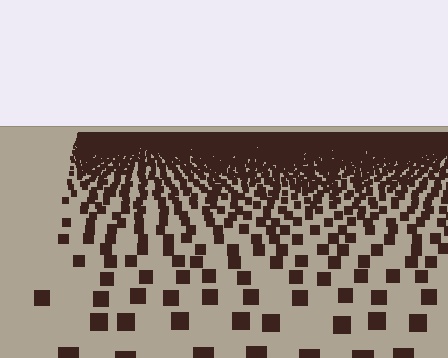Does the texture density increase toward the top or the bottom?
Density increases toward the top.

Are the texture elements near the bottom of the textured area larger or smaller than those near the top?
Larger. Near the bottom, elements are closer to the viewer and appear at a bigger on-screen size.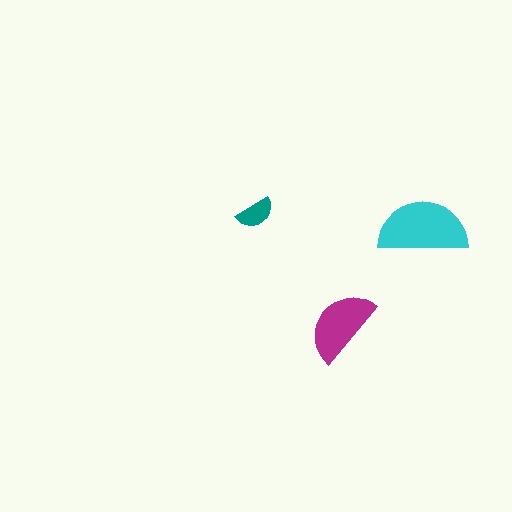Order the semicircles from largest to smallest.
the cyan one, the magenta one, the teal one.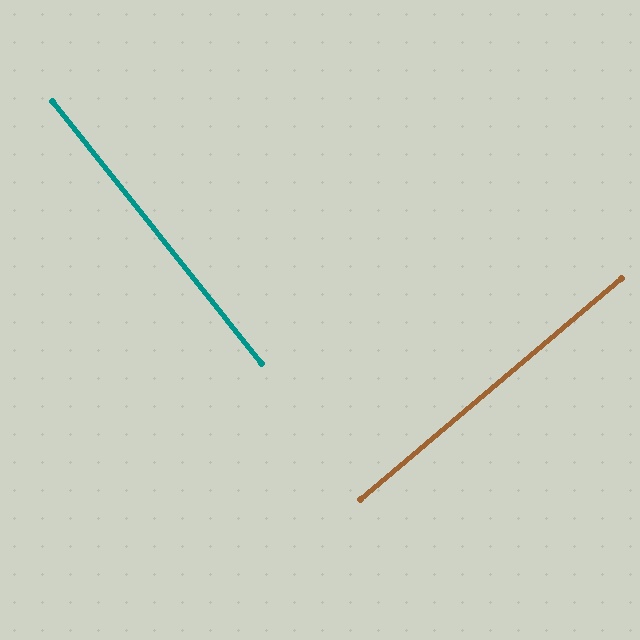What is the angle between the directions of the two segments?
Approximately 88 degrees.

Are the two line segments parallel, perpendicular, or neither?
Perpendicular — they meet at approximately 88°.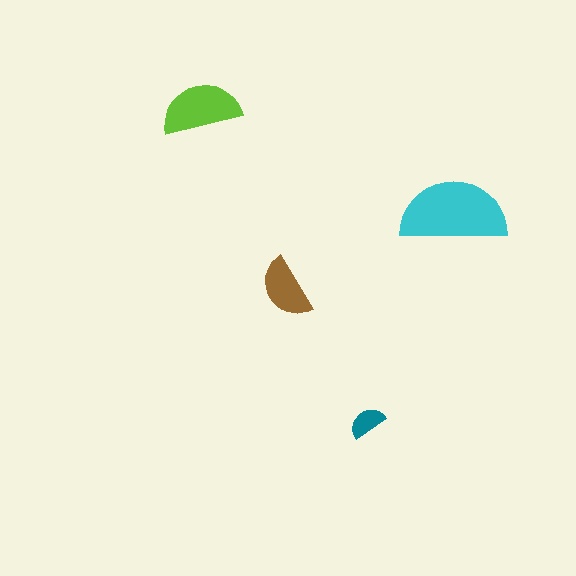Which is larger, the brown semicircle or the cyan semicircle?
The cyan one.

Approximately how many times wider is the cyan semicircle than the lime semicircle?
About 1.5 times wider.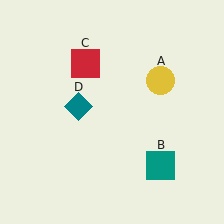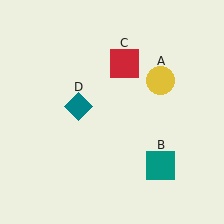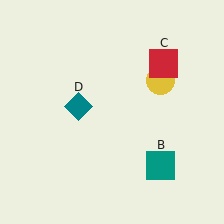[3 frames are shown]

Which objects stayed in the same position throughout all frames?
Yellow circle (object A) and teal square (object B) and teal diamond (object D) remained stationary.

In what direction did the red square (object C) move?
The red square (object C) moved right.